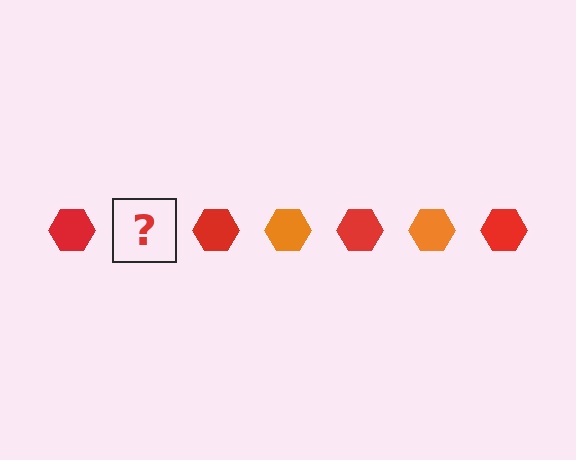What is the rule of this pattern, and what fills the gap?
The rule is that the pattern cycles through red, orange hexagons. The gap should be filled with an orange hexagon.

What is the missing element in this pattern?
The missing element is an orange hexagon.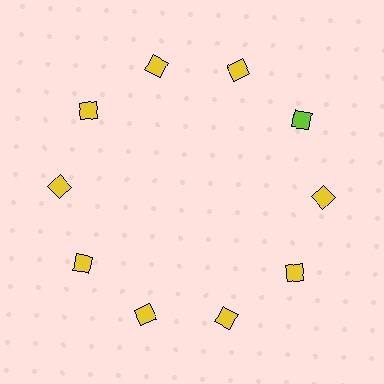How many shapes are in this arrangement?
There are 10 shapes arranged in a ring pattern.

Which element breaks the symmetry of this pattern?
The lime square at roughly the 2 o'clock position breaks the symmetry. All other shapes are yellow squares.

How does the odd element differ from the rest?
It has a different color: lime instead of yellow.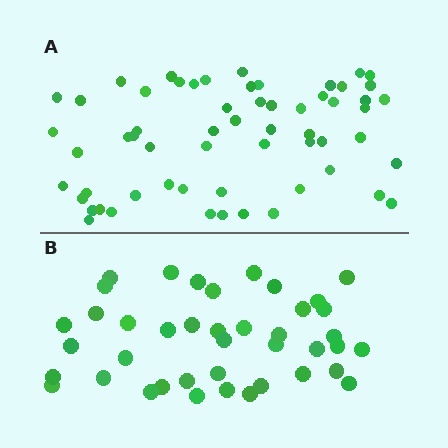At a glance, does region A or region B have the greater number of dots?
Region A (the top region) has more dots.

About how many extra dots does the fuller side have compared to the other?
Region A has approximately 20 more dots than region B.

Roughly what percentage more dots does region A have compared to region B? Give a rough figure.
About 45% more.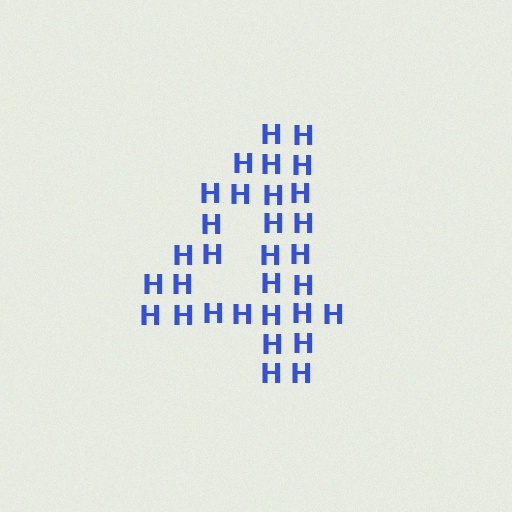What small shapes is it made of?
It is made of small letter H's.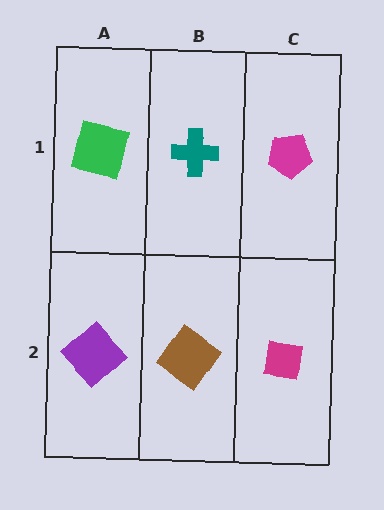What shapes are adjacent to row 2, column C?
A magenta pentagon (row 1, column C), a brown diamond (row 2, column B).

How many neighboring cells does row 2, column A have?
2.